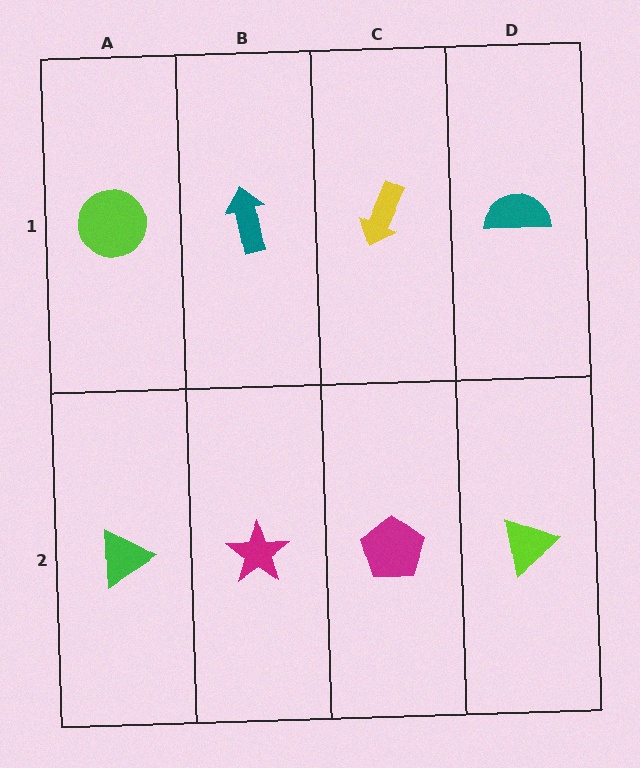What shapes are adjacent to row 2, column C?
A yellow arrow (row 1, column C), a magenta star (row 2, column B), a lime triangle (row 2, column D).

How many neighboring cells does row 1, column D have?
2.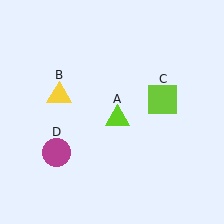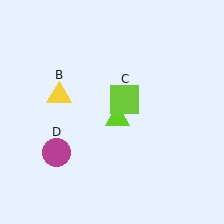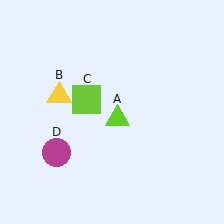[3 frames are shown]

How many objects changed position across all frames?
1 object changed position: lime square (object C).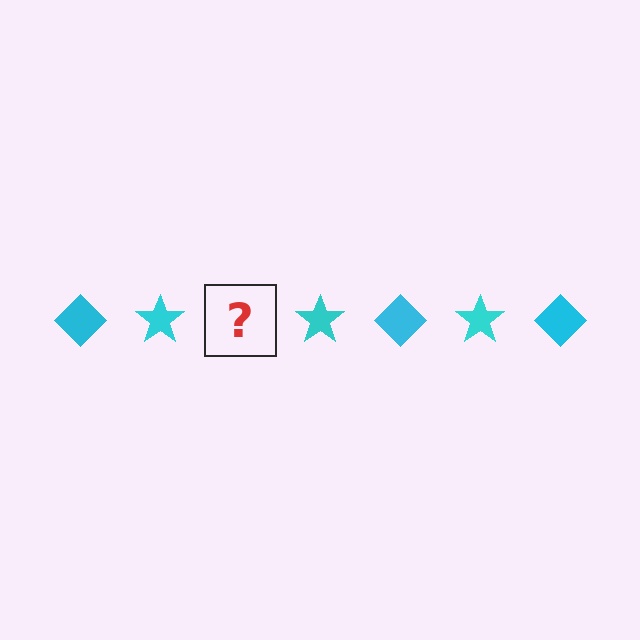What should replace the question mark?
The question mark should be replaced with a cyan diamond.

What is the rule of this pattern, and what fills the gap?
The rule is that the pattern cycles through diamond, star shapes in cyan. The gap should be filled with a cyan diamond.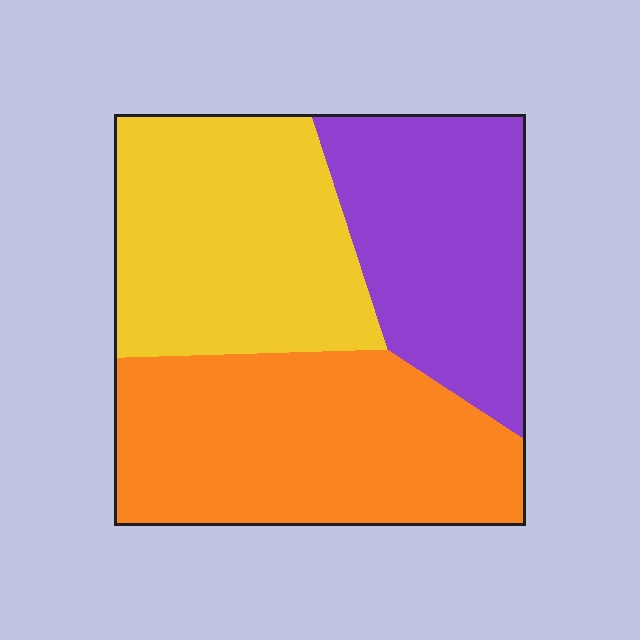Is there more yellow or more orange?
Orange.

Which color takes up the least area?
Purple, at roughly 30%.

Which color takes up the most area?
Orange, at roughly 40%.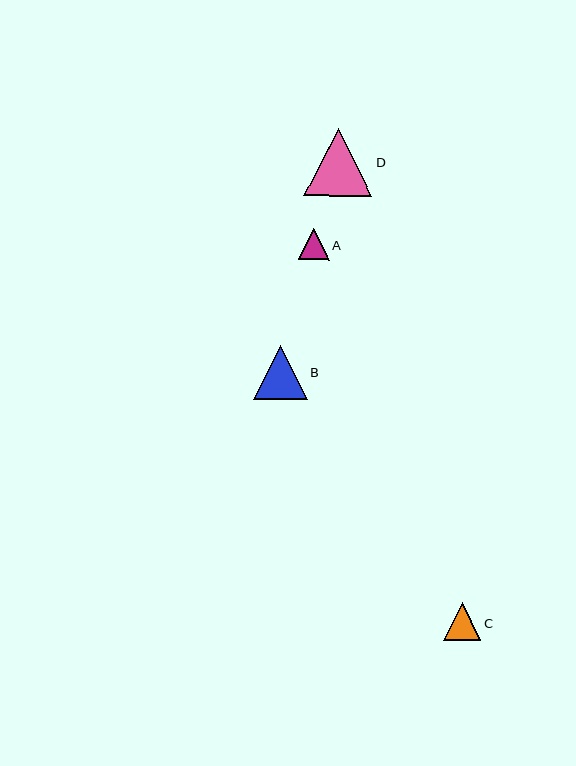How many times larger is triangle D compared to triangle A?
Triangle D is approximately 2.2 times the size of triangle A.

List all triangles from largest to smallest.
From largest to smallest: D, B, C, A.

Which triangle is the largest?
Triangle D is the largest with a size of approximately 68 pixels.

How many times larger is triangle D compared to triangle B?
Triangle D is approximately 1.3 times the size of triangle B.